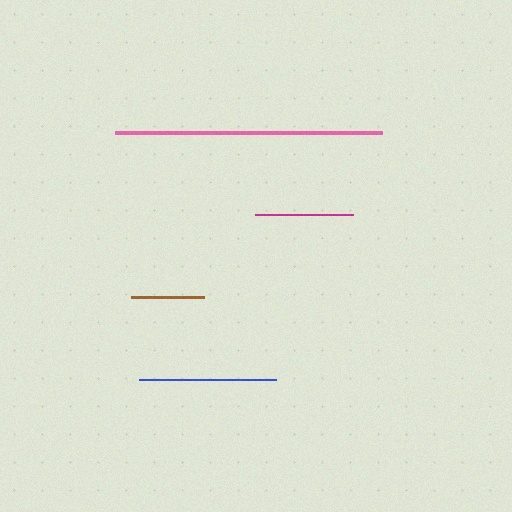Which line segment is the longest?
The pink line is the longest at approximately 268 pixels.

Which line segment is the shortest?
The brown line is the shortest at approximately 72 pixels.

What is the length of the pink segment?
The pink segment is approximately 268 pixels long.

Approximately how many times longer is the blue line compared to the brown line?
The blue line is approximately 1.9 times the length of the brown line.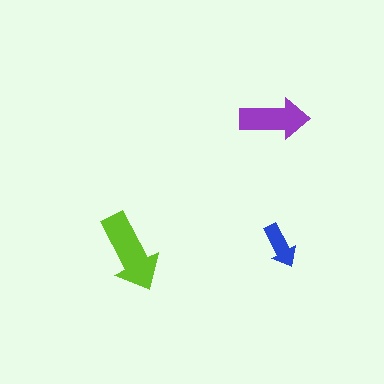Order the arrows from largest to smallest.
the lime one, the purple one, the blue one.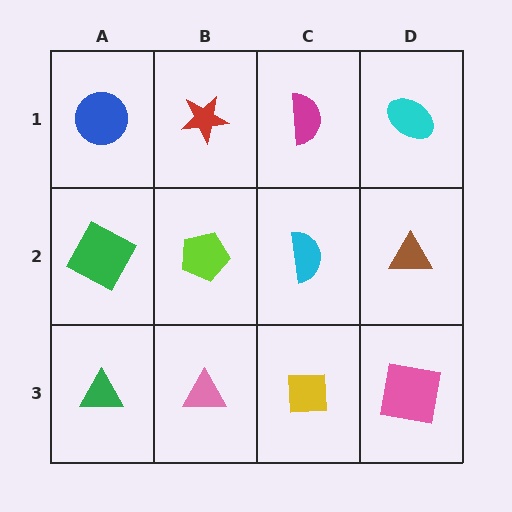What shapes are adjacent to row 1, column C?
A cyan semicircle (row 2, column C), a red star (row 1, column B), a cyan ellipse (row 1, column D).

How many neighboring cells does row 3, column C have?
3.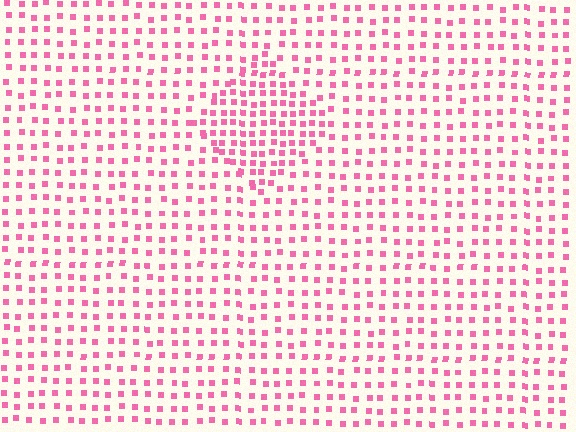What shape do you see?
I see a diamond.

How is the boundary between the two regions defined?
The boundary is defined by a change in element density (approximately 1.7x ratio). All elements are the same color, size, and shape.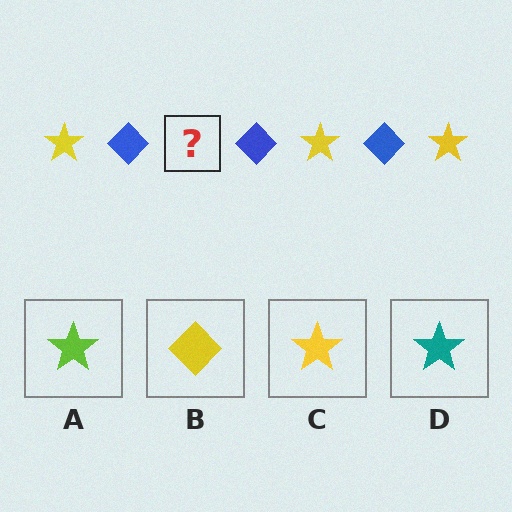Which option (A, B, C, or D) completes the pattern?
C.